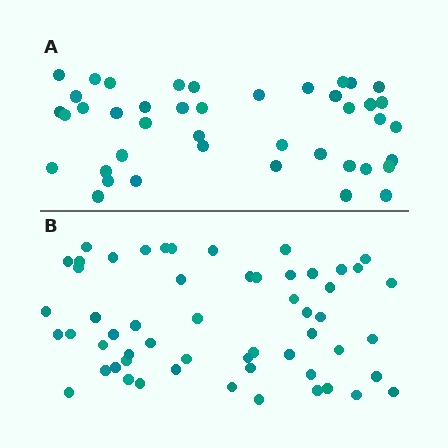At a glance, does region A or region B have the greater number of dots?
Region B (the bottom region) has more dots.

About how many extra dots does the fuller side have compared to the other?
Region B has approximately 15 more dots than region A.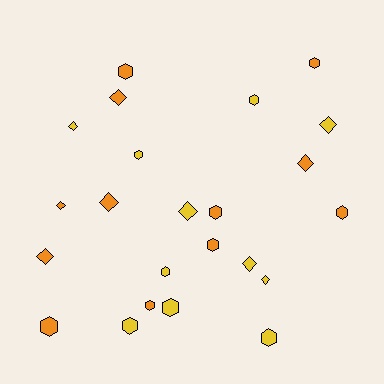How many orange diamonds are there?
There are 5 orange diamonds.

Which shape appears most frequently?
Hexagon, with 13 objects.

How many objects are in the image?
There are 23 objects.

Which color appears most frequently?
Orange, with 12 objects.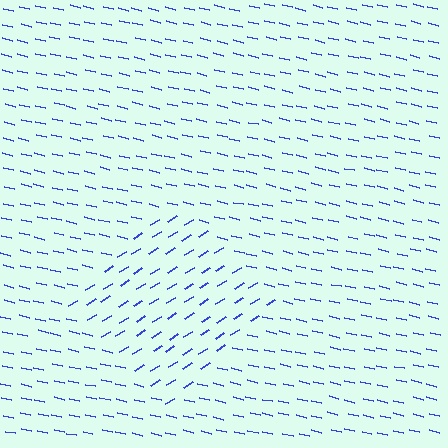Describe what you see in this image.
The image is filled with small blue line segments. A diamond region in the image has lines oriented differently from the surrounding lines, creating a visible texture boundary.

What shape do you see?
I see a diamond.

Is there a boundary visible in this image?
Yes, there is a texture boundary formed by a change in line orientation.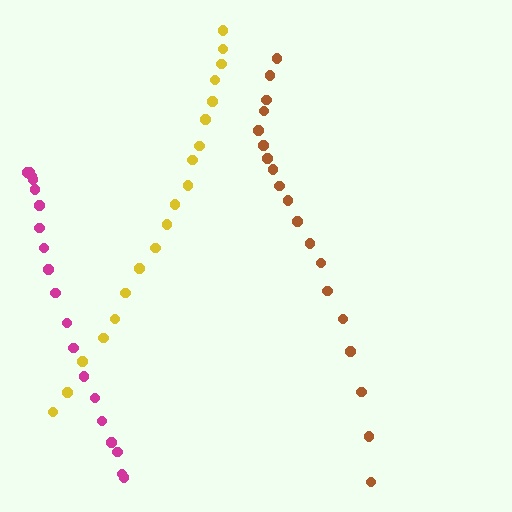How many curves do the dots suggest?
There are 3 distinct paths.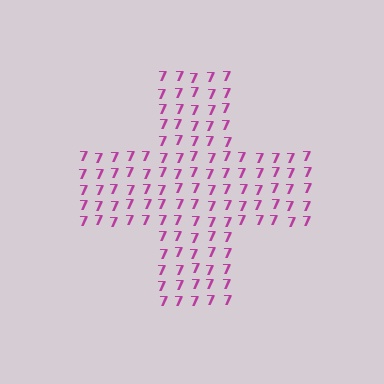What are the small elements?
The small elements are digit 7's.